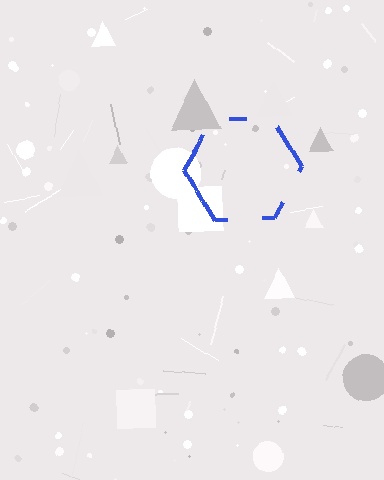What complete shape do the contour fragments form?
The contour fragments form a hexagon.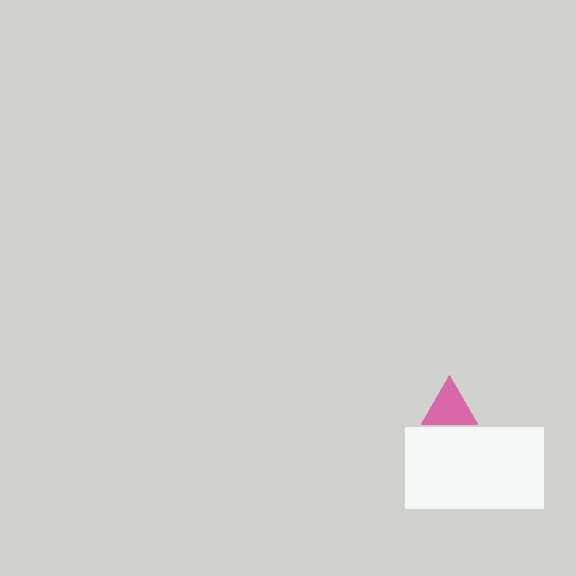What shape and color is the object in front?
The object in front is a white rectangle.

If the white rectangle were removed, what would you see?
You would see the complete pink triangle.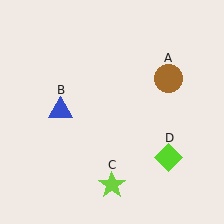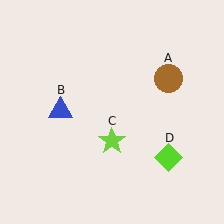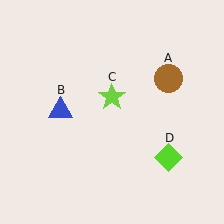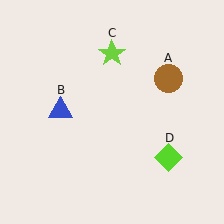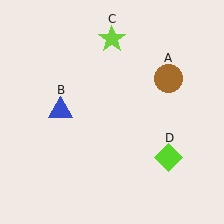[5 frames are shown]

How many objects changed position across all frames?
1 object changed position: lime star (object C).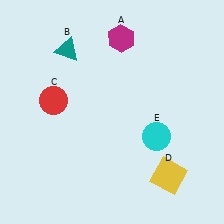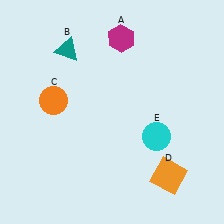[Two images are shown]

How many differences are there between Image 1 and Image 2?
There are 2 differences between the two images.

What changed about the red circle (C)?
In Image 1, C is red. In Image 2, it changed to orange.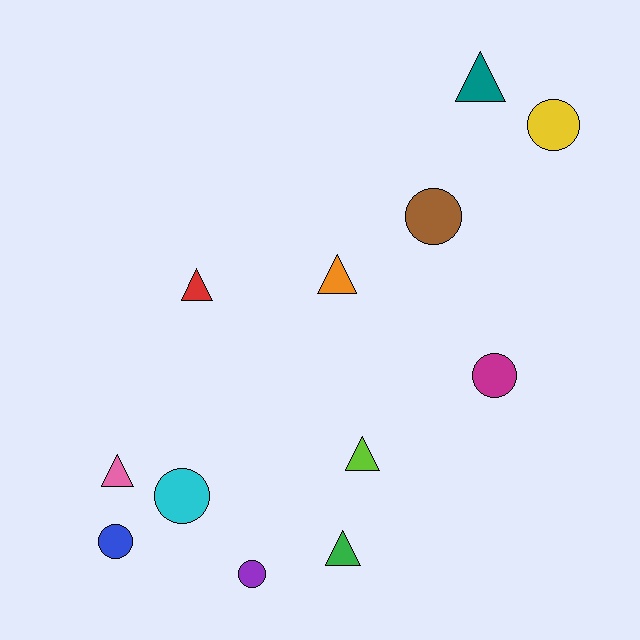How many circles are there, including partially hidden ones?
There are 6 circles.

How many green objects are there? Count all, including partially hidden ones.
There is 1 green object.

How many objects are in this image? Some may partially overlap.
There are 12 objects.